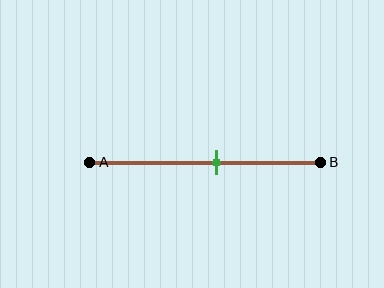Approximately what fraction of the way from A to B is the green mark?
The green mark is approximately 55% of the way from A to B.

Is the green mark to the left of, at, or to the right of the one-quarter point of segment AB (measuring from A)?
The green mark is to the right of the one-quarter point of segment AB.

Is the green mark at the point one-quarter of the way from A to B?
No, the mark is at about 55% from A, not at the 25% one-quarter point.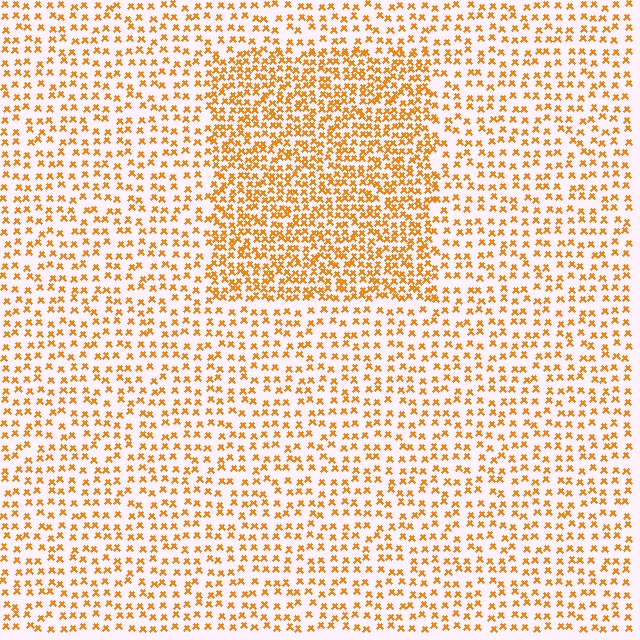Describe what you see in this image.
The image contains small orange elements arranged at two different densities. A rectangle-shaped region is visible where the elements are more densely packed than the surrounding area.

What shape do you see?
I see a rectangle.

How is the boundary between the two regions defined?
The boundary is defined by a change in element density (approximately 1.9x ratio). All elements are the same color, size, and shape.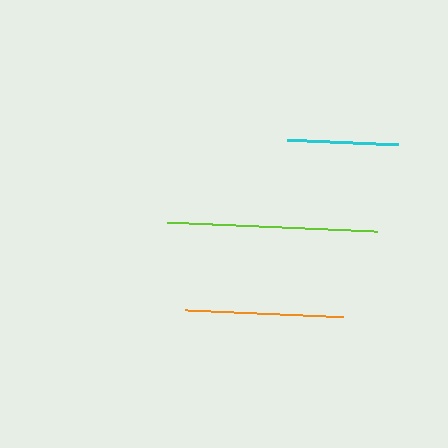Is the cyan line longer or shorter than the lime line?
The lime line is longer than the cyan line.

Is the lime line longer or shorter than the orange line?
The lime line is longer than the orange line.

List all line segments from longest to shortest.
From longest to shortest: lime, orange, cyan.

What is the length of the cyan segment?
The cyan segment is approximately 111 pixels long.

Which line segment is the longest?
The lime line is the longest at approximately 210 pixels.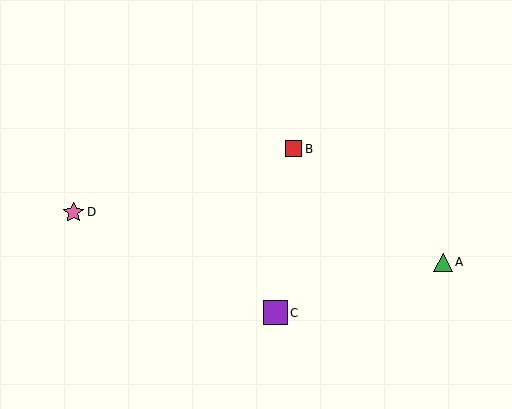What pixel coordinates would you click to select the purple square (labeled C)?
Click at (275, 313) to select the purple square C.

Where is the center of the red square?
The center of the red square is at (294, 149).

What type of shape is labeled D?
Shape D is a pink star.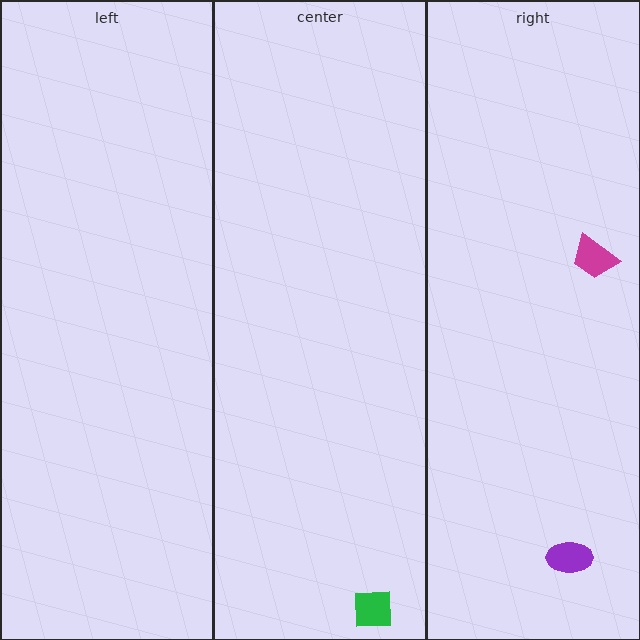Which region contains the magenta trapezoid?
The right region.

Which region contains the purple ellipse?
The right region.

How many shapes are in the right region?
2.